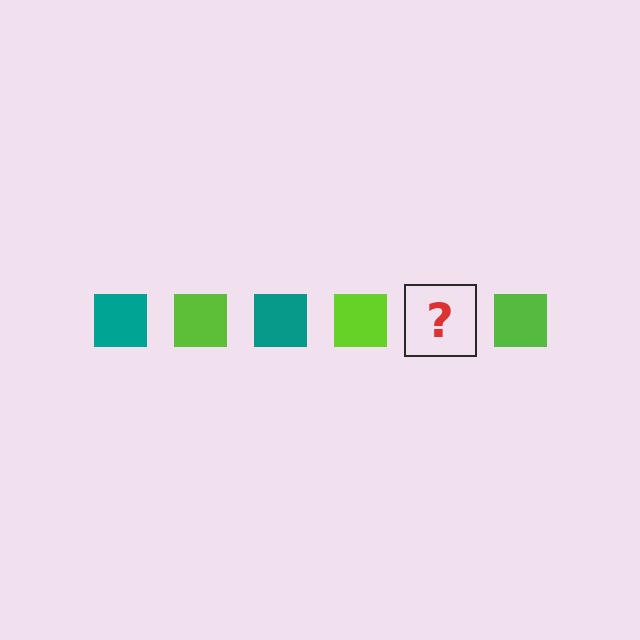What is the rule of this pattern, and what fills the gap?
The rule is that the pattern cycles through teal, lime squares. The gap should be filled with a teal square.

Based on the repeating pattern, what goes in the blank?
The blank should be a teal square.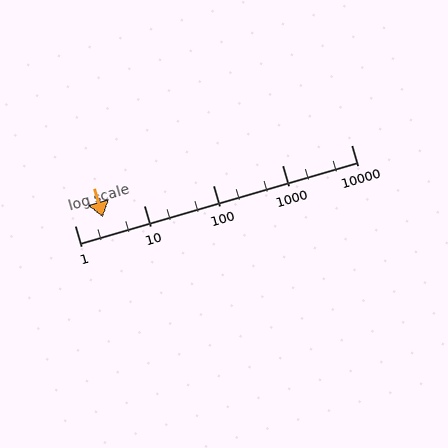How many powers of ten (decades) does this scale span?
The scale spans 4 decades, from 1 to 10000.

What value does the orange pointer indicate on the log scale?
The pointer indicates approximately 2.6.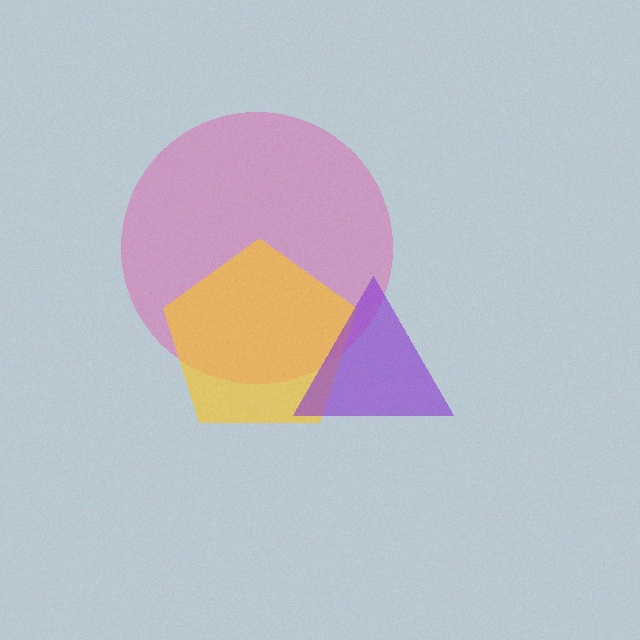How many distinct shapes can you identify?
There are 3 distinct shapes: a pink circle, a yellow pentagon, a purple triangle.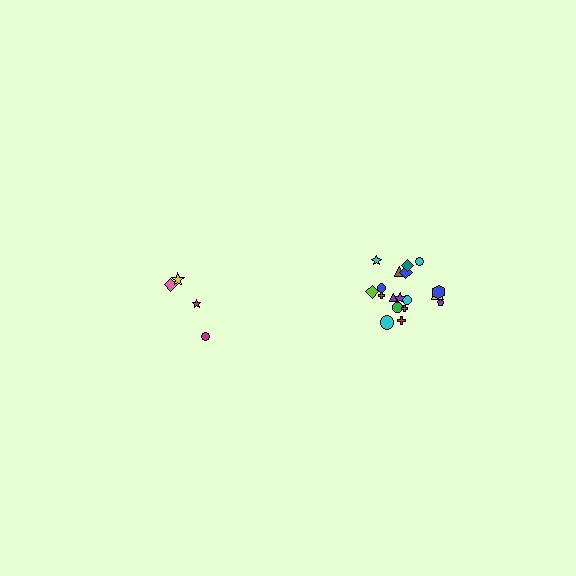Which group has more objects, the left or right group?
The right group.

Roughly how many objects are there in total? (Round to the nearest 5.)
Roughly 20 objects in total.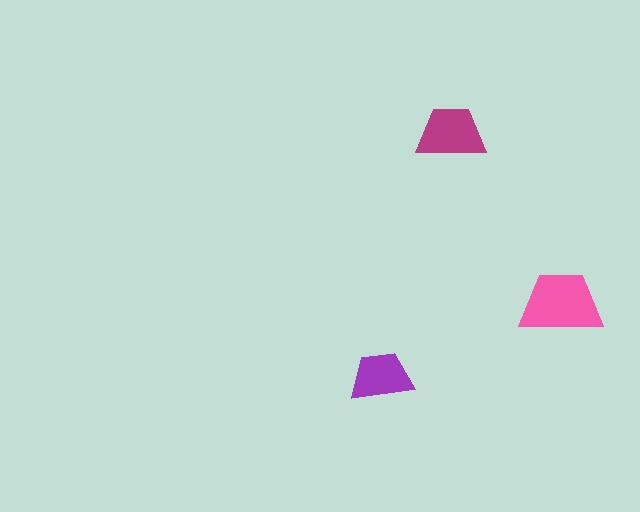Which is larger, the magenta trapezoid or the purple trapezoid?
The magenta one.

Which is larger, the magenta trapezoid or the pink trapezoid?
The pink one.